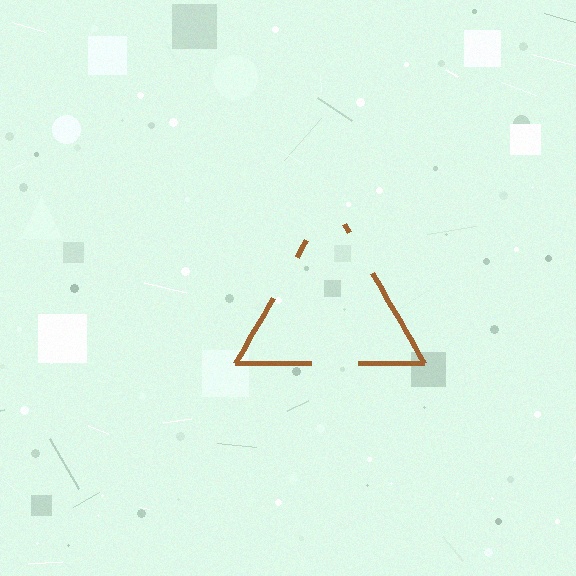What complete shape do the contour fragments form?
The contour fragments form a triangle.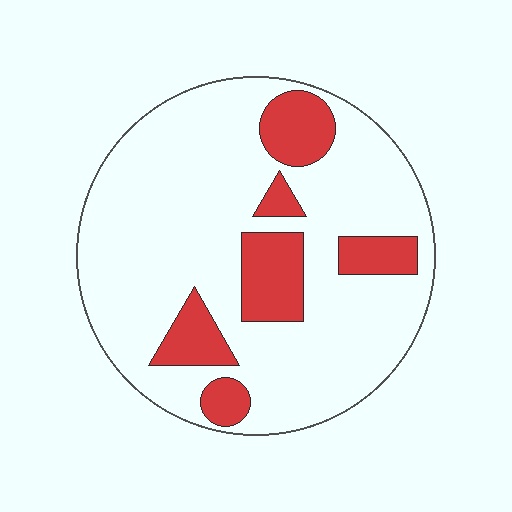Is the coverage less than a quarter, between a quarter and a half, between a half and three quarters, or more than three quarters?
Less than a quarter.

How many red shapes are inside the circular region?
6.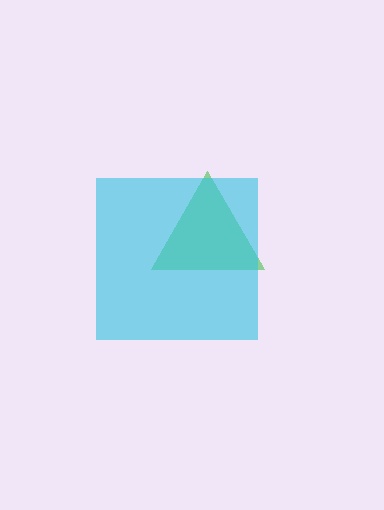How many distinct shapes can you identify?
There are 2 distinct shapes: a green triangle, a cyan square.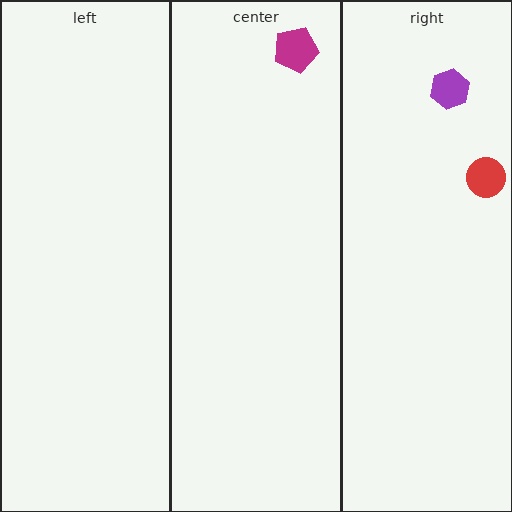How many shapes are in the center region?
1.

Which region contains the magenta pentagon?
The center region.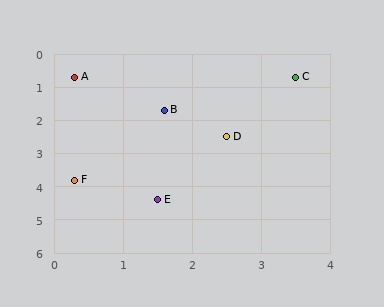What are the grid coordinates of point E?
Point E is at approximately (1.5, 4.4).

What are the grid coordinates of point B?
Point B is at approximately (1.6, 1.7).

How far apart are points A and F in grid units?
Points A and F are about 3.1 grid units apart.